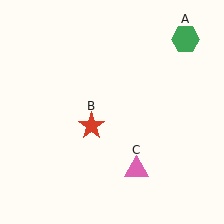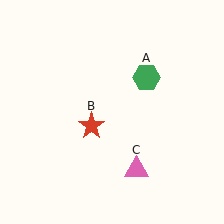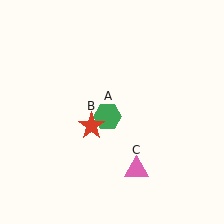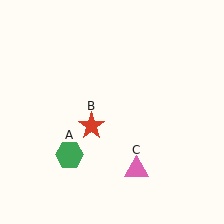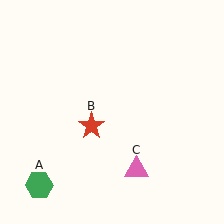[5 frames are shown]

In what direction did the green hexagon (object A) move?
The green hexagon (object A) moved down and to the left.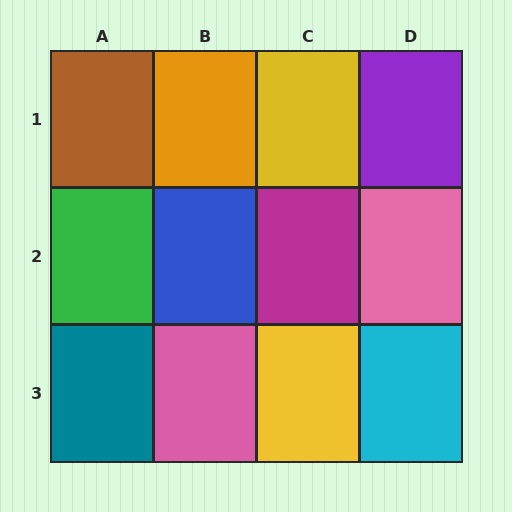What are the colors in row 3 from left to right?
Teal, pink, yellow, cyan.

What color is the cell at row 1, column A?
Brown.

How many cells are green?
1 cell is green.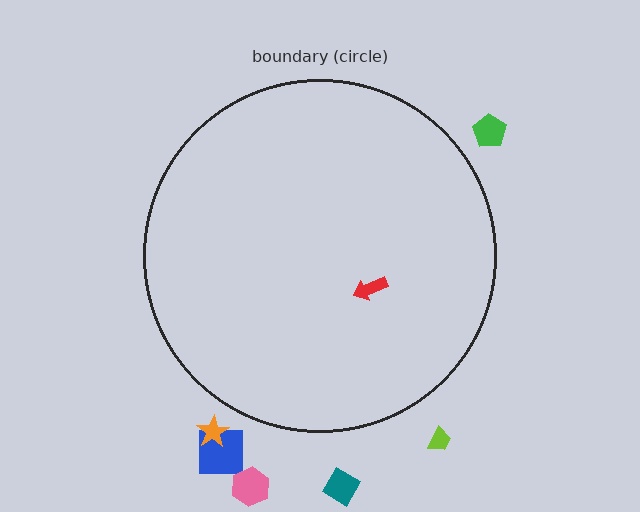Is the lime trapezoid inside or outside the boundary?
Outside.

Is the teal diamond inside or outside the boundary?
Outside.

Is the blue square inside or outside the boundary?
Outside.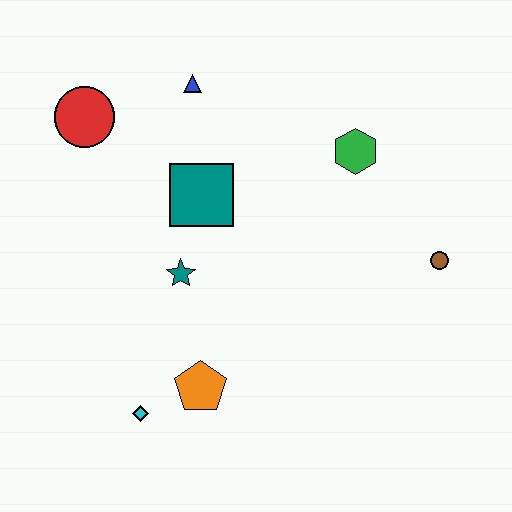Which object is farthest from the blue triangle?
The cyan diamond is farthest from the blue triangle.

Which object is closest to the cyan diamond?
The orange pentagon is closest to the cyan diamond.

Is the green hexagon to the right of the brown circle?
No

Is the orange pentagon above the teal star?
No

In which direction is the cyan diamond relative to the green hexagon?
The cyan diamond is below the green hexagon.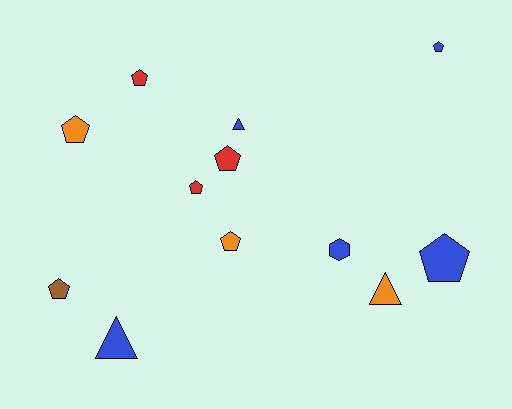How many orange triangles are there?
There is 1 orange triangle.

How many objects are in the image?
There are 12 objects.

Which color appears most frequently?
Blue, with 5 objects.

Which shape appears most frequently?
Pentagon, with 8 objects.